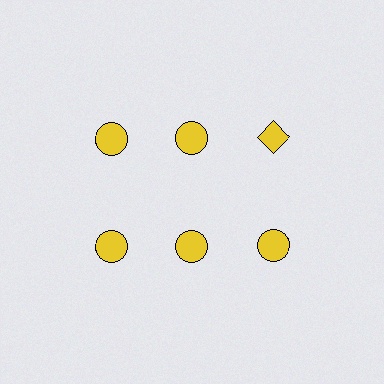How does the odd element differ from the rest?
It has a different shape: diamond instead of circle.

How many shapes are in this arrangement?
There are 6 shapes arranged in a grid pattern.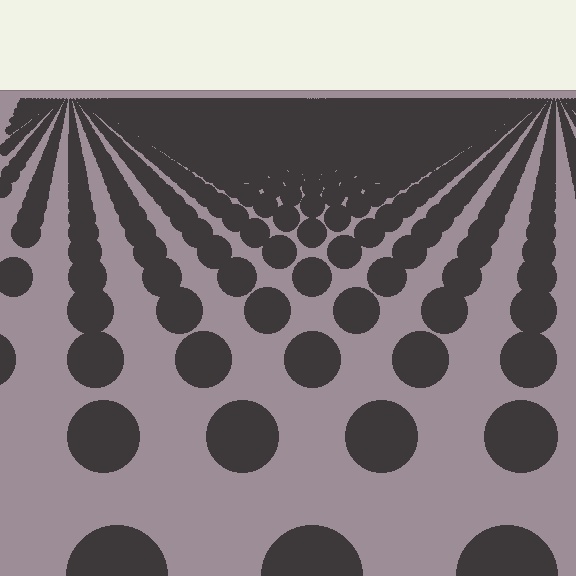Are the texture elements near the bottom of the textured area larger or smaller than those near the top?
Larger. Near the bottom, elements are closer to the viewer and appear at a bigger on-screen size.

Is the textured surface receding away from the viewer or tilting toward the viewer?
The surface is receding away from the viewer. Texture elements get smaller and denser toward the top.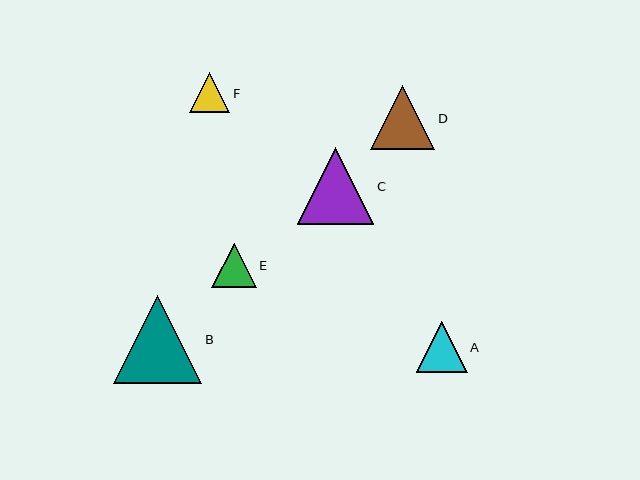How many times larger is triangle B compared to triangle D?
Triangle B is approximately 1.4 times the size of triangle D.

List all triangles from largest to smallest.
From largest to smallest: B, C, D, A, E, F.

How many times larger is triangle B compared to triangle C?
Triangle B is approximately 1.2 times the size of triangle C.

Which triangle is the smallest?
Triangle F is the smallest with a size of approximately 40 pixels.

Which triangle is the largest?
Triangle B is the largest with a size of approximately 88 pixels.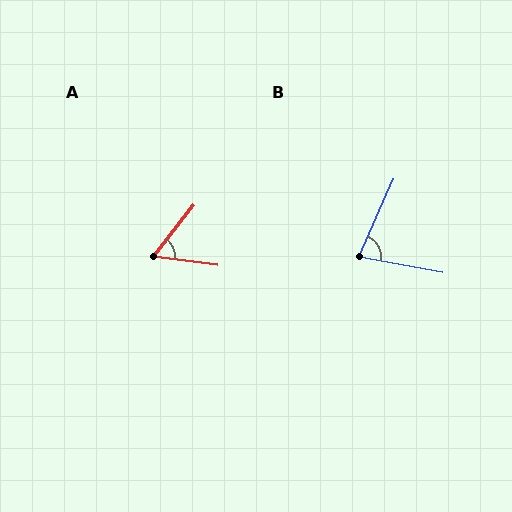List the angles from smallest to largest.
A (59°), B (77°).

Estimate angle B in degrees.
Approximately 77 degrees.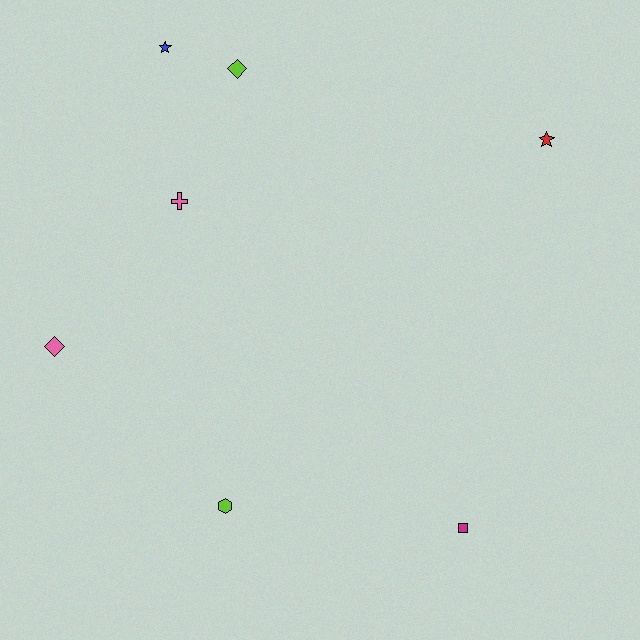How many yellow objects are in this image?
There are no yellow objects.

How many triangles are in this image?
There are no triangles.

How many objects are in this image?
There are 7 objects.